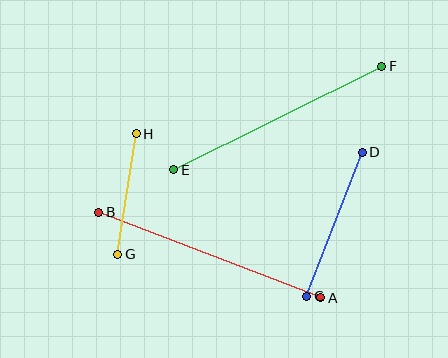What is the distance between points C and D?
The distance is approximately 154 pixels.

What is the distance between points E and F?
The distance is approximately 233 pixels.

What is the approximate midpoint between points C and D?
The midpoint is at approximately (335, 224) pixels.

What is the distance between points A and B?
The distance is approximately 238 pixels.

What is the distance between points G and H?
The distance is approximately 122 pixels.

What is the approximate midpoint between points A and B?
The midpoint is at approximately (210, 255) pixels.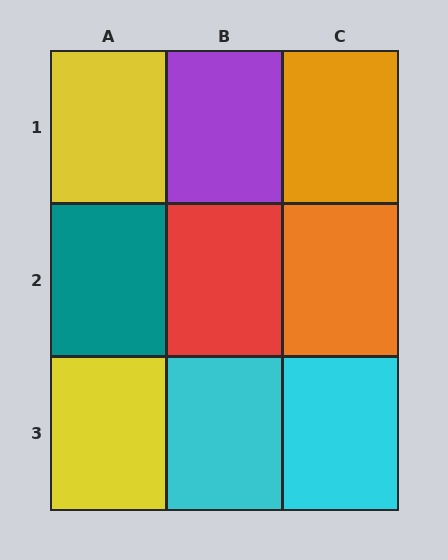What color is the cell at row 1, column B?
Purple.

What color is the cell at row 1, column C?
Orange.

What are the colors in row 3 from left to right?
Yellow, cyan, cyan.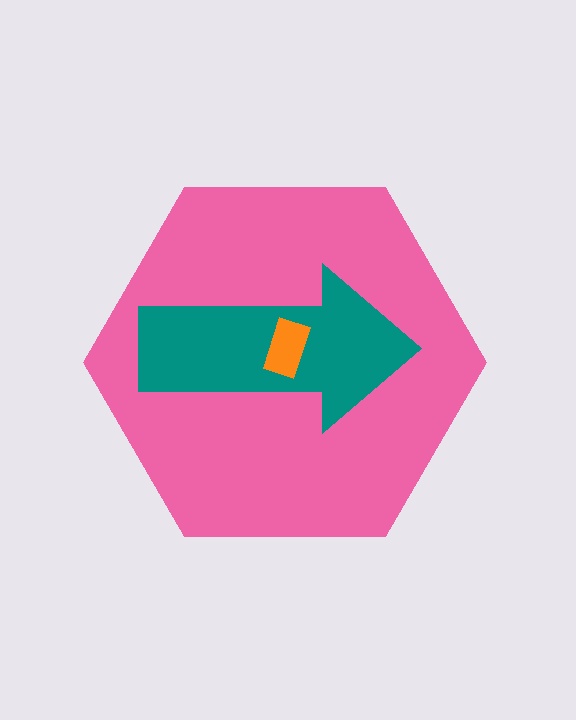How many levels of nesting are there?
3.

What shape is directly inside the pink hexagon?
The teal arrow.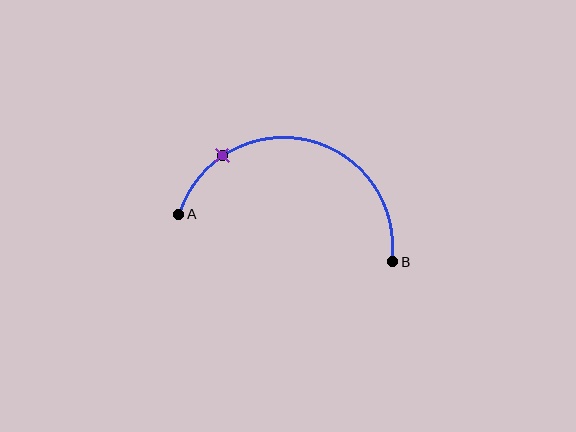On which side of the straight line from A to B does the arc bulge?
The arc bulges above the straight line connecting A and B.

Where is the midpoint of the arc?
The arc midpoint is the point on the curve farthest from the straight line joining A and B. It sits above that line.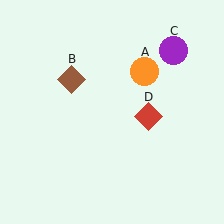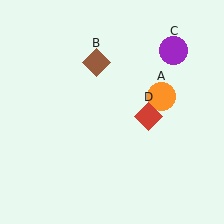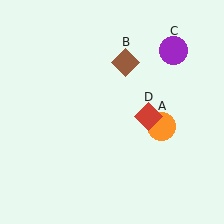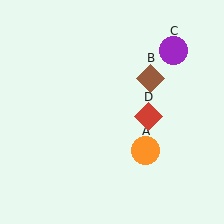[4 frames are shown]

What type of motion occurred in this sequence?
The orange circle (object A), brown diamond (object B) rotated clockwise around the center of the scene.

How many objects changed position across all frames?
2 objects changed position: orange circle (object A), brown diamond (object B).